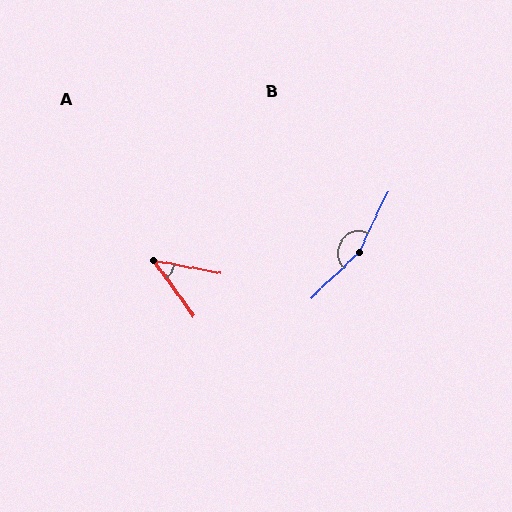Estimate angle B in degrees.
Approximately 160 degrees.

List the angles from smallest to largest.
A (43°), B (160°).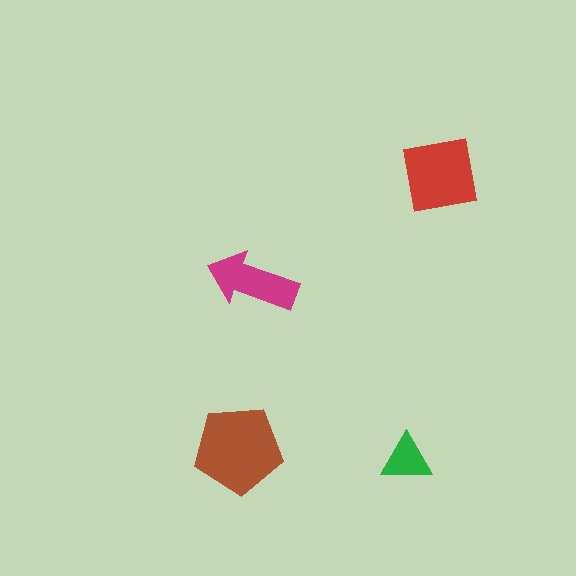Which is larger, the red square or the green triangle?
The red square.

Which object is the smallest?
The green triangle.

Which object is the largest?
The brown pentagon.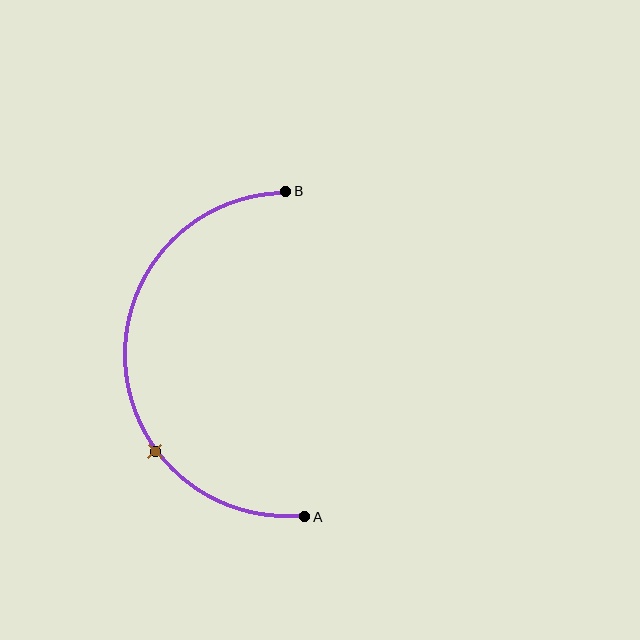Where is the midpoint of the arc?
The arc midpoint is the point on the curve farthest from the straight line joining A and B. It sits to the left of that line.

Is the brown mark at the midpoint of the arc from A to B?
No. The brown mark lies on the arc but is closer to endpoint A. The arc midpoint would be at the point on the curve equidistant along the arc from both A and B.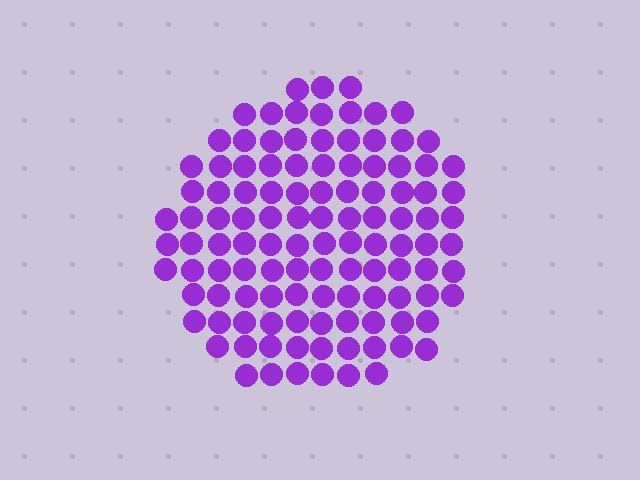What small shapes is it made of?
It is made of small circles.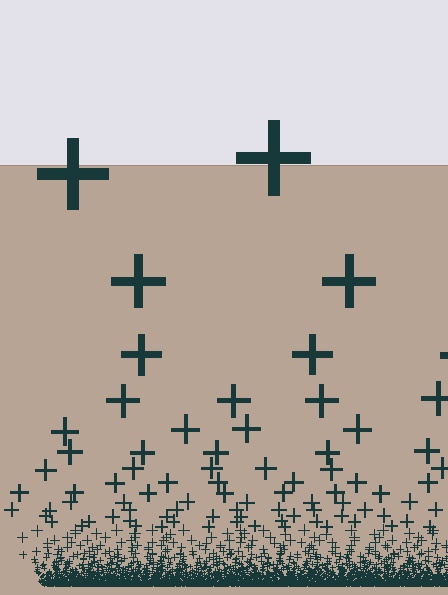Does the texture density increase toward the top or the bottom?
Density increases toward the bottom.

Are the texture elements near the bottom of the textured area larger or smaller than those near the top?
Smaller. The gradient is inverted — elements near the bottom are smaller and denser.